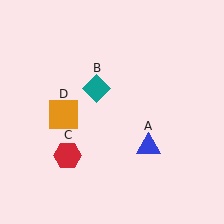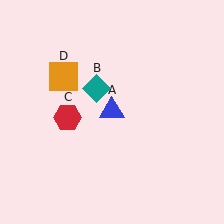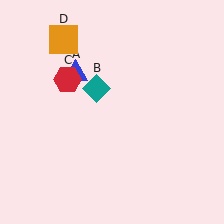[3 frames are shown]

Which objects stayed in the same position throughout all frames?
Teal diamond (object B) remained stationary.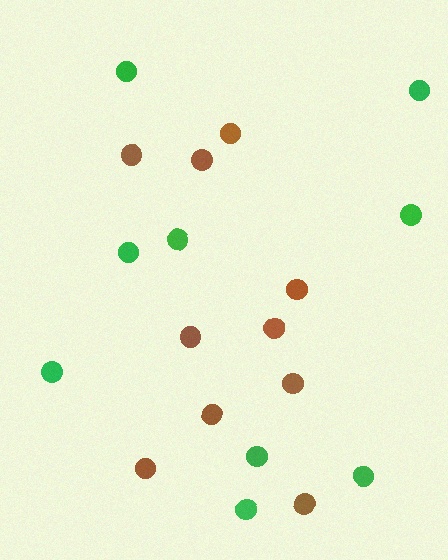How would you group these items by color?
There are 2 groups: one group of green circles (9) and one group of brown circles (10).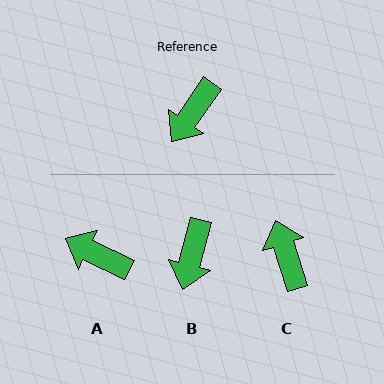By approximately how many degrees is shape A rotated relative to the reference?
Approximately 81 degrees clockwise.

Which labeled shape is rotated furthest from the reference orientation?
C, about 128 degrees away.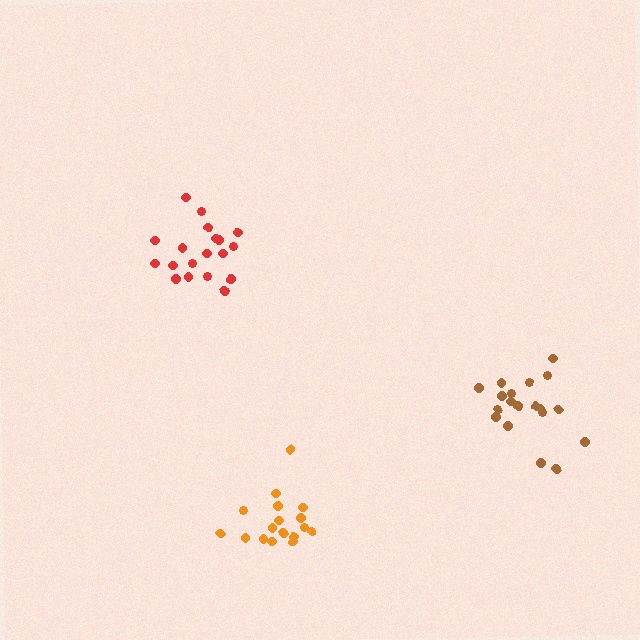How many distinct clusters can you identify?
There are 3 distinct clusters.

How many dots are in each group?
Group 1: 19 dots, Group 2: 17 dots, Group 3: 19 dots (55 total).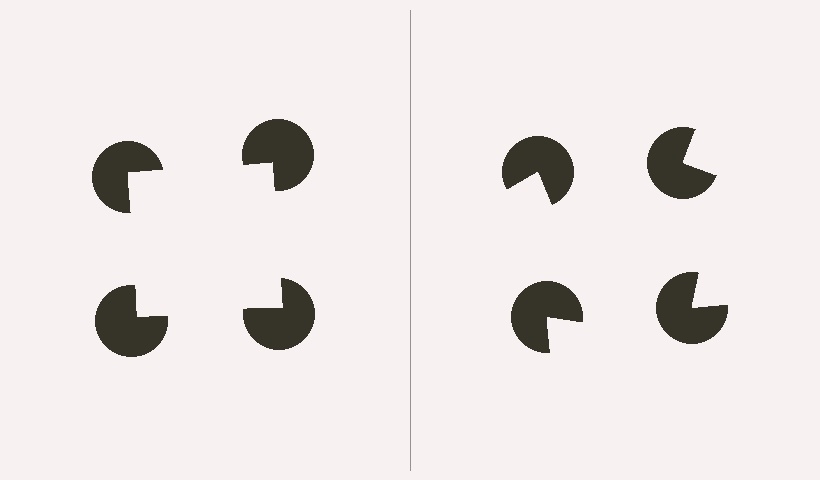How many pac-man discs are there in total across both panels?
8 — 4 on each side.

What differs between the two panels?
The pac-man discs are positioned identically on both sides; only the wedge orientations differ. On the left they align to a square; on the right they are misaligned.